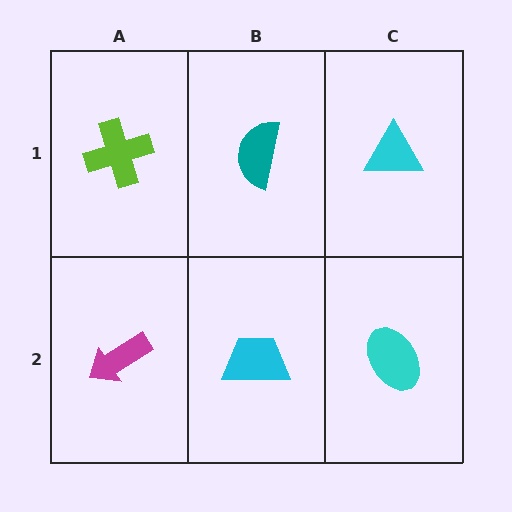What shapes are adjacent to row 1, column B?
A cyan trapezoid (row 2, column B), a lime cross (row 1, column A), a cyan triangle (row 1, column C).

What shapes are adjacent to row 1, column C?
A cyan ellipse (row 2, column C), a teal semicircle (row 1, column B).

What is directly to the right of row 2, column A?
A cyan trapezoid.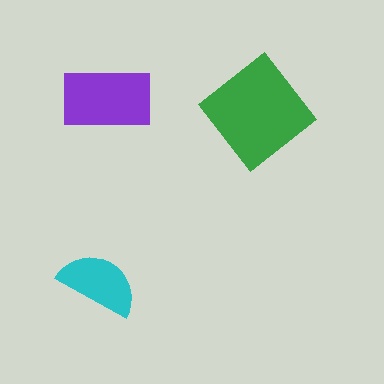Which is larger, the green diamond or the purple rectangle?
The green diamond.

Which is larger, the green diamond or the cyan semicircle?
The green diamond.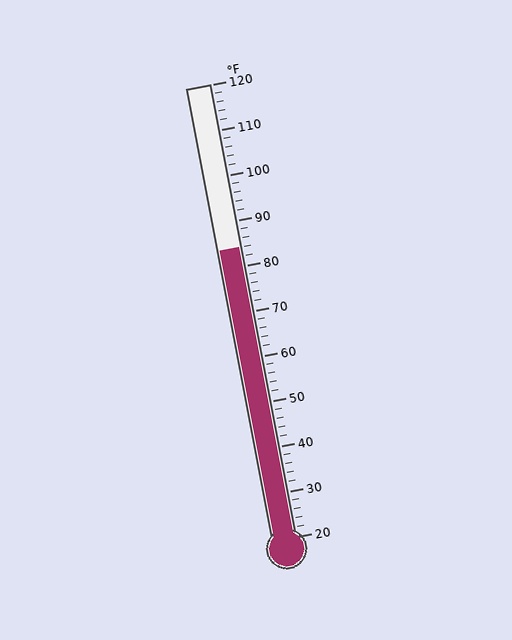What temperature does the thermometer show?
The thermometer shows approximately 84°F.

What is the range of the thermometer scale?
The thermometer scale ranges from 20°F to 120°F.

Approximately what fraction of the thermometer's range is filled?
The thermometer is filled to approximately 65% of its range.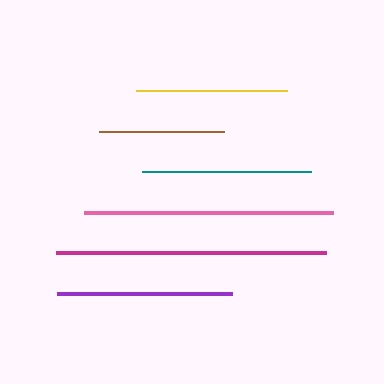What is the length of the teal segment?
The teal segment is approximately 170 pixels long.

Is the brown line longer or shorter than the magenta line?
The magenta line is longer than the brown line.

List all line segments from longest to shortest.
From longest to shortest: magenta, pink, purple, teal, yellow, brown.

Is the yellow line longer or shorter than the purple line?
The purple line is longer than the yellow line.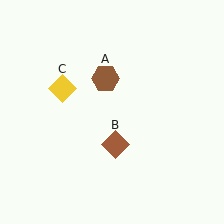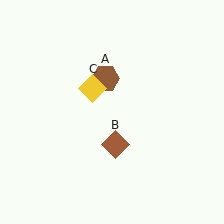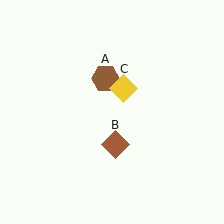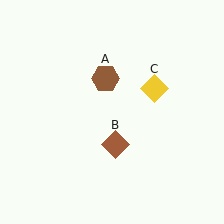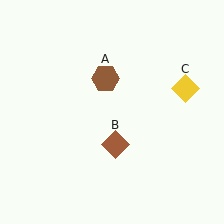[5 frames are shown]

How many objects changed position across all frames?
1 object changed position: yellow diamond (object C).